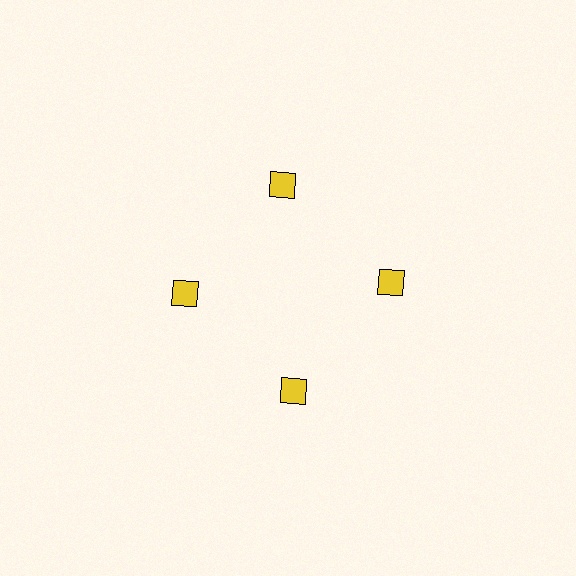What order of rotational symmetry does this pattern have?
This pattern has 4-fold rotational symmetry.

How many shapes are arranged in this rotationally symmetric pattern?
There are 4 shapes, arranged in 4 groups of 1.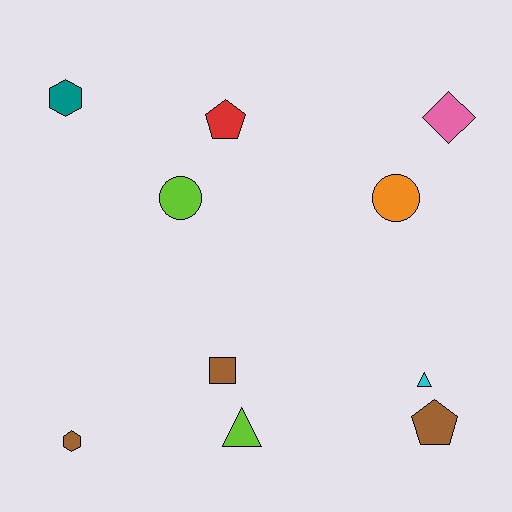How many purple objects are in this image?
There are no purple objects.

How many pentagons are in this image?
There are 2 pentagons.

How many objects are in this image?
There are 10 objects.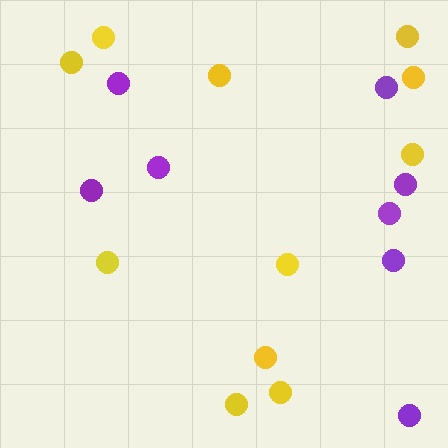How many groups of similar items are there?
There are 2 groups: one group of yellow circles (11) and one group of purple circles (8).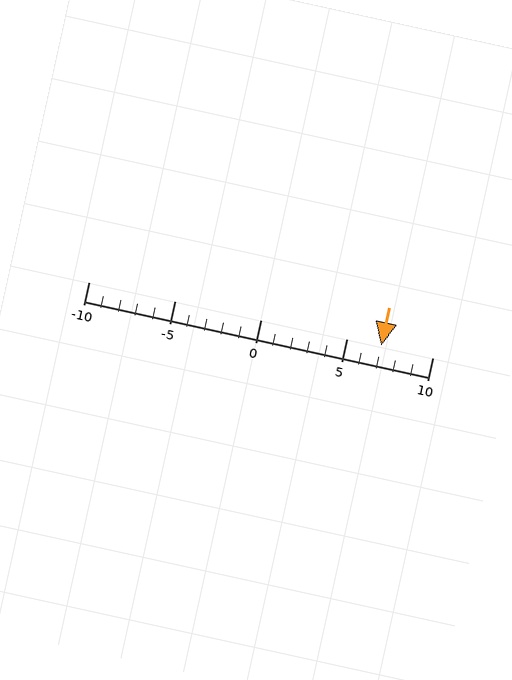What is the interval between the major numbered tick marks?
The major tick marks are spaced 5 units apart.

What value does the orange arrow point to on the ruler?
The orange arrow points to approximately 7.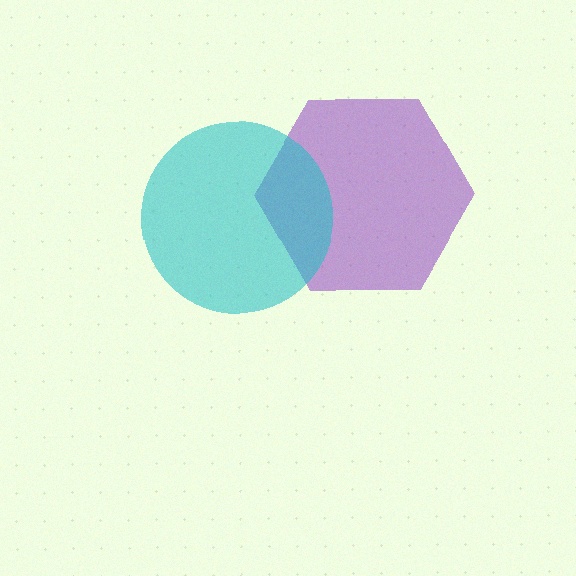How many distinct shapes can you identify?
There are 2 distinct shapes: a purple hexagon, a cyan circle.